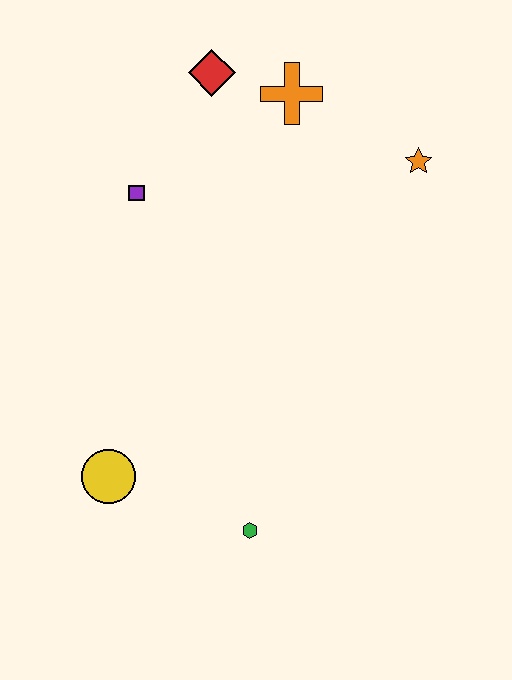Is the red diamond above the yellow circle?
Yes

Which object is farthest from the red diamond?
The green hexagon is farthest from the red diamond.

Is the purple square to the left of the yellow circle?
No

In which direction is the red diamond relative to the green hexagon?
The red diamond is above the green hexagon.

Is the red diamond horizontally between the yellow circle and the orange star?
Yes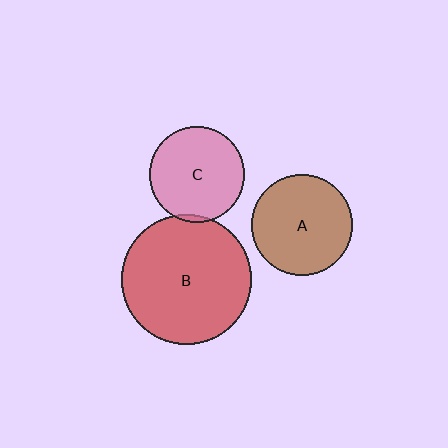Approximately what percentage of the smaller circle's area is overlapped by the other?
Approximately 5%.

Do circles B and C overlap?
Yes.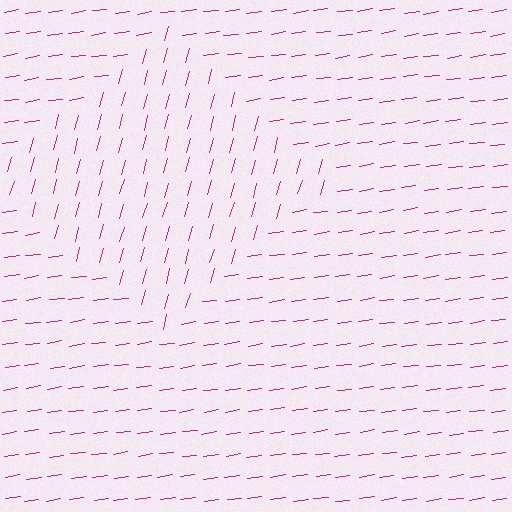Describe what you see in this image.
The image is filled with small magenta line segments. A diamond region in the image has lines oriented differently from the surrounding lines, creating a visible texture boundary.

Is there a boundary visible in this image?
Yes, there is a texture boundary formed by a change in line orientation.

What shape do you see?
I see a diamond.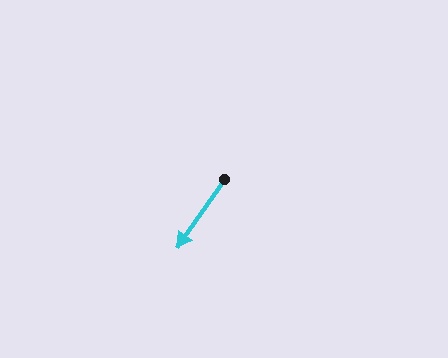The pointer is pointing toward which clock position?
Roughly 7 o'clock.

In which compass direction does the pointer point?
Southwest.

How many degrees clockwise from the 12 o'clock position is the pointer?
Approximately 214 degrees.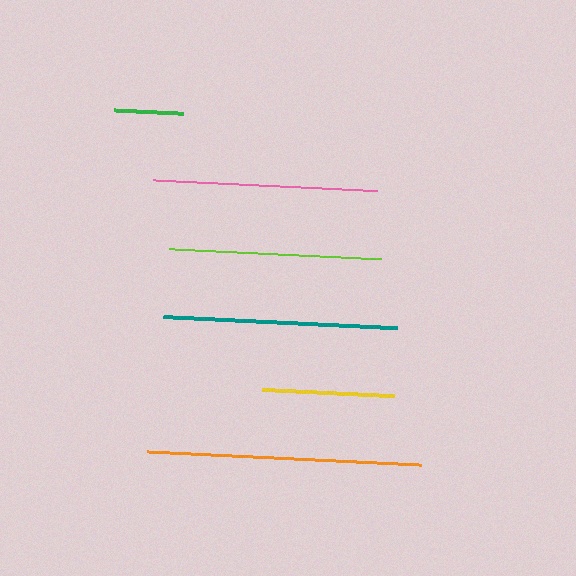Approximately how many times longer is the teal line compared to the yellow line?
The teal line is approximately 1.8 times the length of the yellow line.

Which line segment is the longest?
The orange line is the longest at approximately 274 pixels.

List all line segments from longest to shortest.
From longest to shortest: orange, teal, pink, lime, yellow, green.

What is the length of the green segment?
The green segment is approximately 69 pixels long.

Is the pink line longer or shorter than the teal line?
The teal line is longer than the pink line.